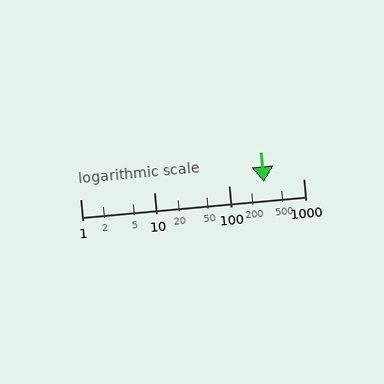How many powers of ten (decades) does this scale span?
The scale spans 3 decades, from 1 to 1000.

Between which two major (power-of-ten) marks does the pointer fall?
The pointer is between 100 and 1000.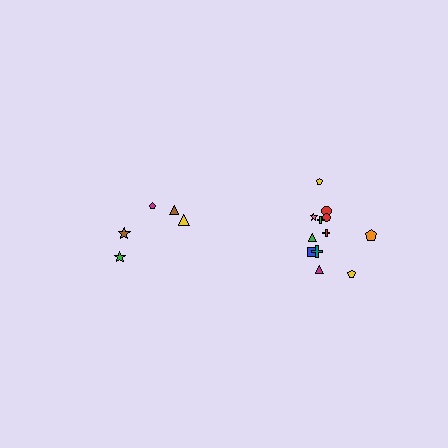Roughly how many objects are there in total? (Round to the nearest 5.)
Roughly 15 objects in total.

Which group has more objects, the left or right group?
The right group.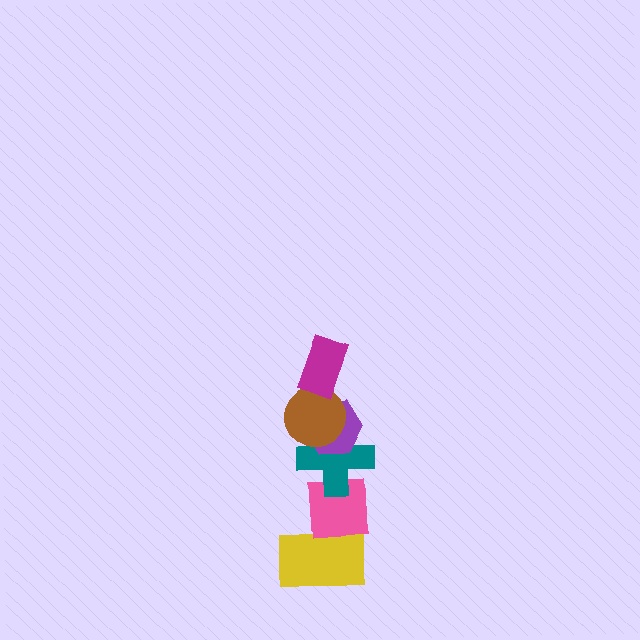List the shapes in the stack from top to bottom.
From top to bottom: the magenta rectangle, the brown circle, the purple hexagon, the teal cross, the pink square, the yellow rectangle.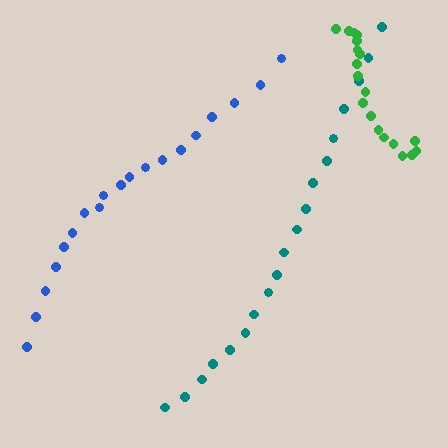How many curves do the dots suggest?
There are 3 distinct paths.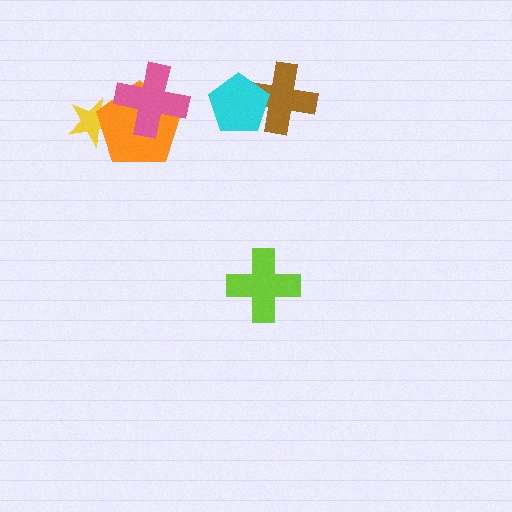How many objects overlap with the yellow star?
1 object overlaps with the yellow star.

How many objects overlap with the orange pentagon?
2 objects overlap with the orange pentagon.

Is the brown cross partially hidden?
Yes, it is partially covered by another shape.